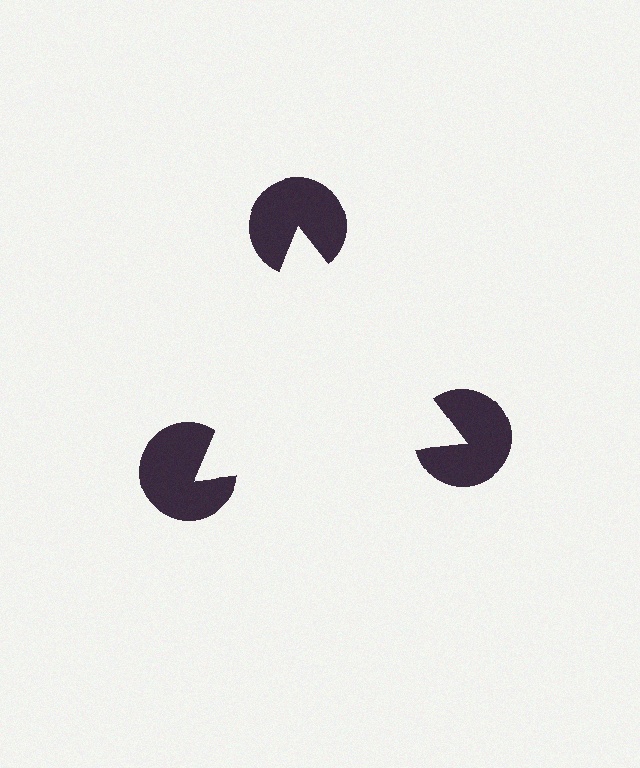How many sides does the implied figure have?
3 sides.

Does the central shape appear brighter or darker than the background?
It typically appears slightly brighter than the background, even though no actual brightness change is drawn.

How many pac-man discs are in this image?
There are 3 — one at each vertex of the illusory triangle.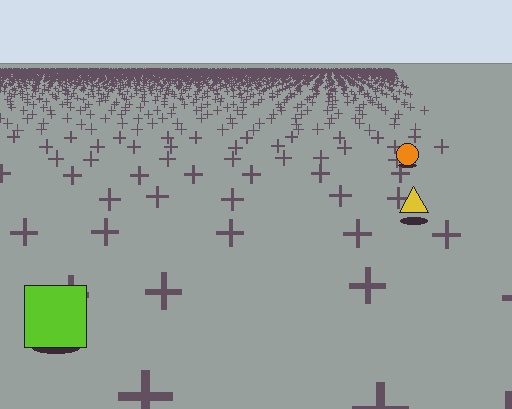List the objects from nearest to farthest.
From nearest to farthest: the lime square, the yellow triangle, the orange circle.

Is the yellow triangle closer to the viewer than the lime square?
No. The lime square is closer — you can tell from the texture gradient: the ground texture is coarser near it.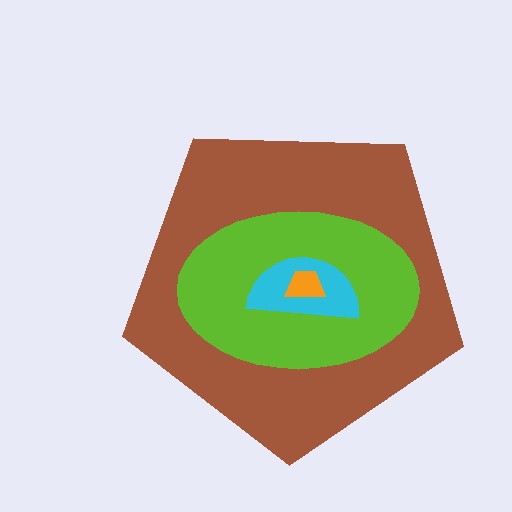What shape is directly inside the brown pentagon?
The lime ellipse.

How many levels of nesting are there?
4.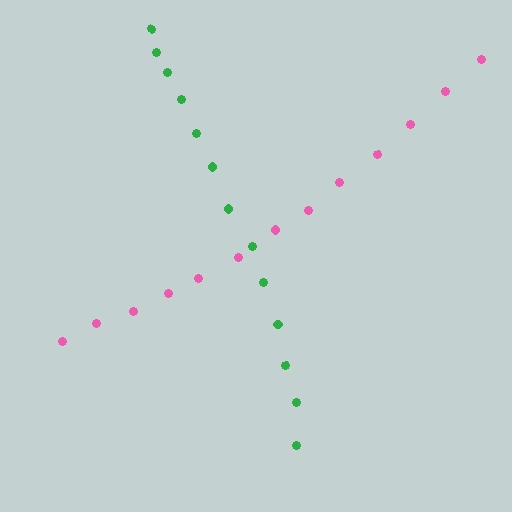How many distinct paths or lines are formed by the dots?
There are 2 distinct paths.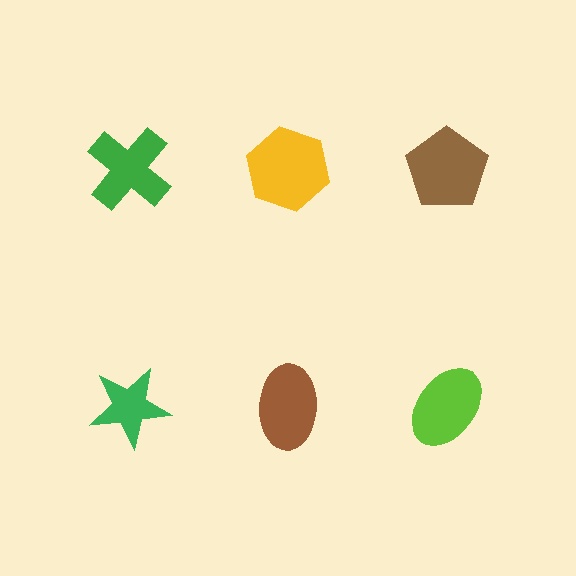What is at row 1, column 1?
A green cross.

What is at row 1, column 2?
A yellow hexagon.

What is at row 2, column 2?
A brown ellipse.